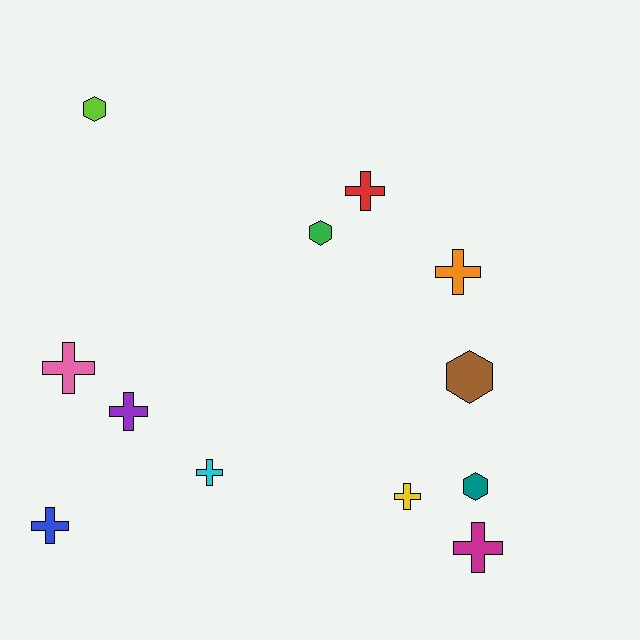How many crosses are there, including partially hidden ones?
There are 8 crosses.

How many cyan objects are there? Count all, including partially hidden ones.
There is 1 cyan object.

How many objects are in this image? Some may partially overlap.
There are 12 objects.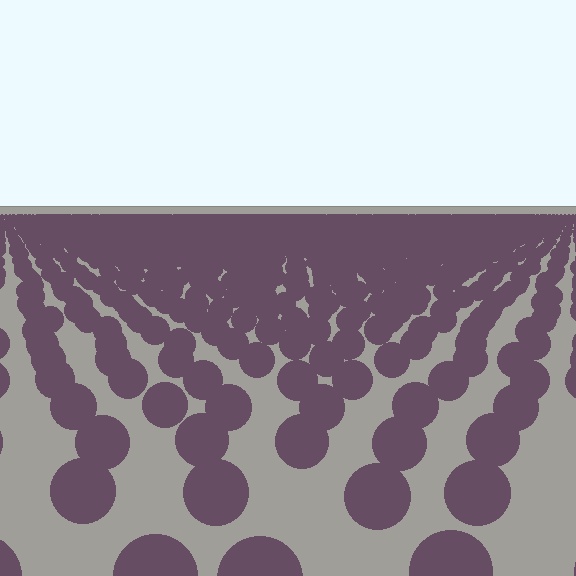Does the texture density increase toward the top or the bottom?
Density increases toward the top.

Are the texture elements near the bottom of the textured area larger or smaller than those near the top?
Larger. Near the bottom, elements are closer to the viewer and appear at a bigger on-screen size.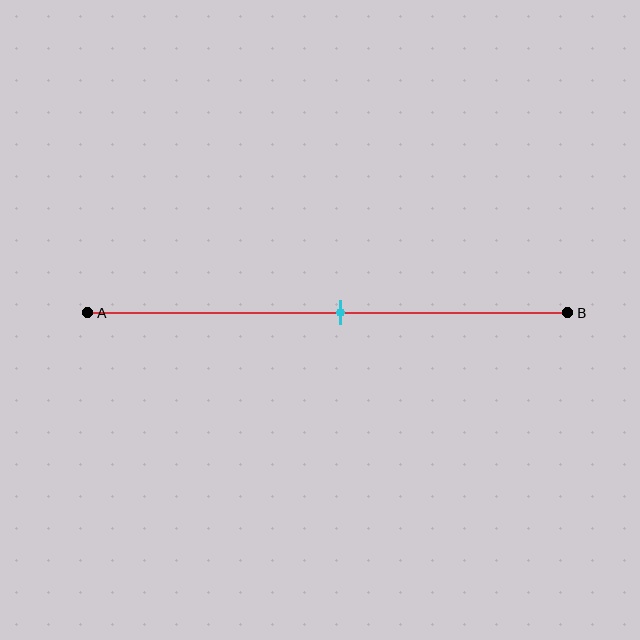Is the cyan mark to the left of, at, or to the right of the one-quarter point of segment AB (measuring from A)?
The cyan mark is to the right of the one-quarter point of segment AB.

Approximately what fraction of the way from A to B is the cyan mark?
The cyan mark is approximately 55% of the way from A to B.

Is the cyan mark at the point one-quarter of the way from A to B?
No, the mark is at about 55% from A, not at the 25% one-quarter point.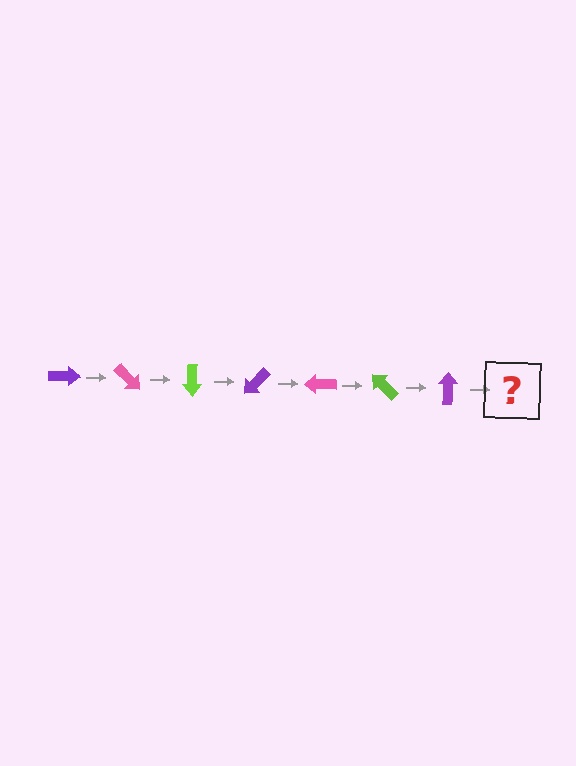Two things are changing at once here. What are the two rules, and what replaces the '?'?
The two rules are that it rotates 45 degrees each step and the color cycles through purple, pink, and lime. The '?' should be a pink arrow, rotated 315 degrees from the start.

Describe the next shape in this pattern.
It should be a pink arrow, rotated 315 degrees from the start.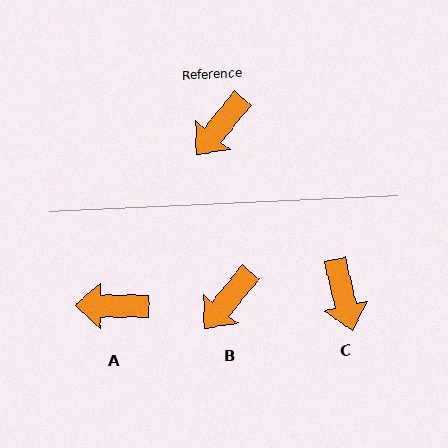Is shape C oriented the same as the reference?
No, it is off by about 53 degrees.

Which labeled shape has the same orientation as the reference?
B.